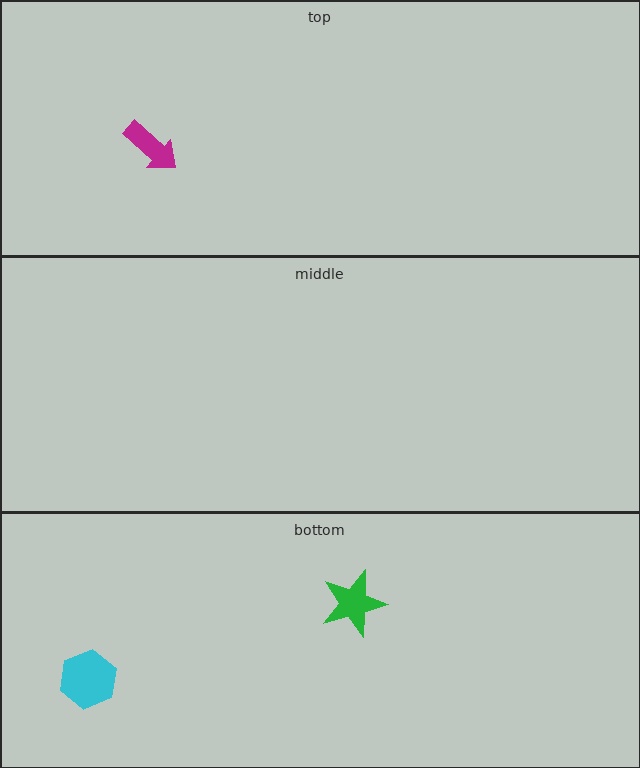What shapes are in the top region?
The magenta arrow.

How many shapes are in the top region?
1.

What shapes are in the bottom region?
The cyan hexagon, the green star.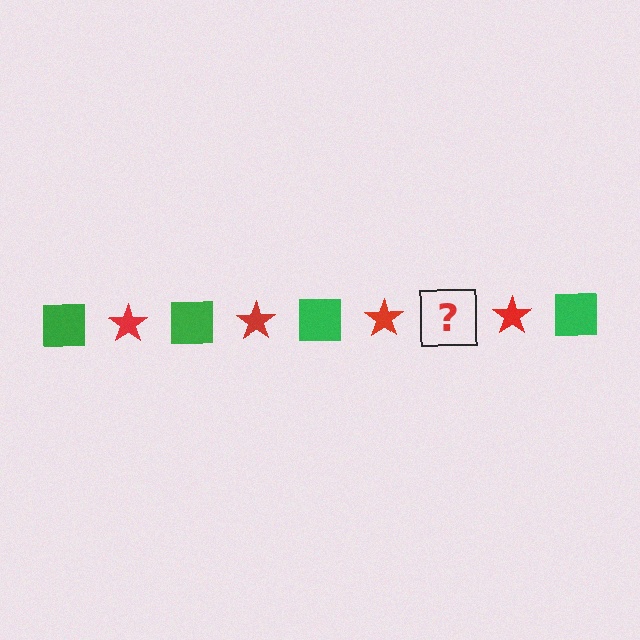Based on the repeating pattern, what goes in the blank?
The blank should be a green square.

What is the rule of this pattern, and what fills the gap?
The rule is that the pattern alternates between green square and red star. The gap should be filled with a green square.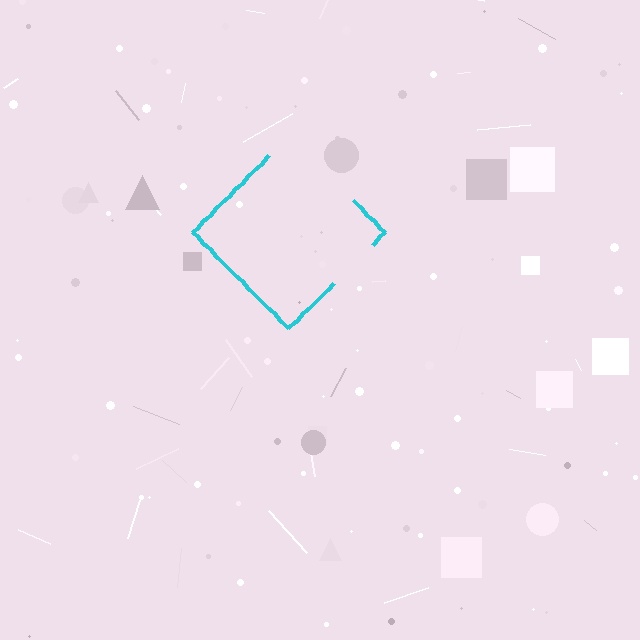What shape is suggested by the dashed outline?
The dashed outline suggests a diamond.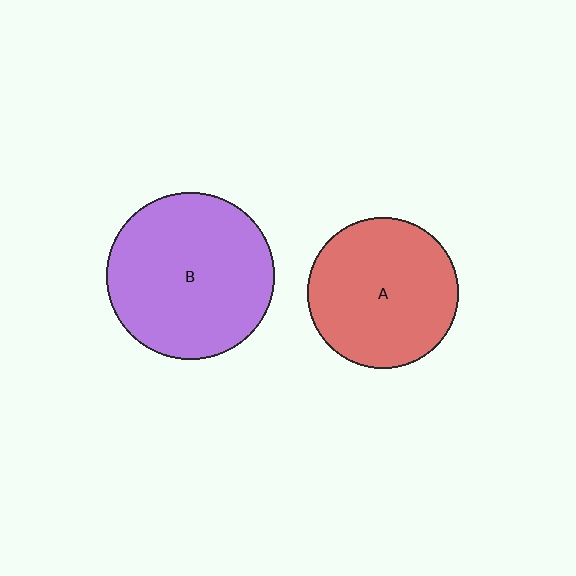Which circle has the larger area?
Circle B (purple).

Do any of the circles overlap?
No, none of the circles overlap.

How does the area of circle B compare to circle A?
Approximately 1.2 times.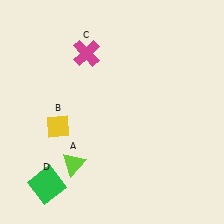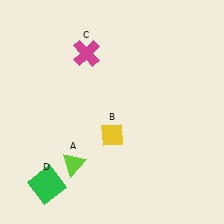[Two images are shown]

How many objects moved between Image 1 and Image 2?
1 object moved between the two images.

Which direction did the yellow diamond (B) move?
The yellow diamond (B) moved right.